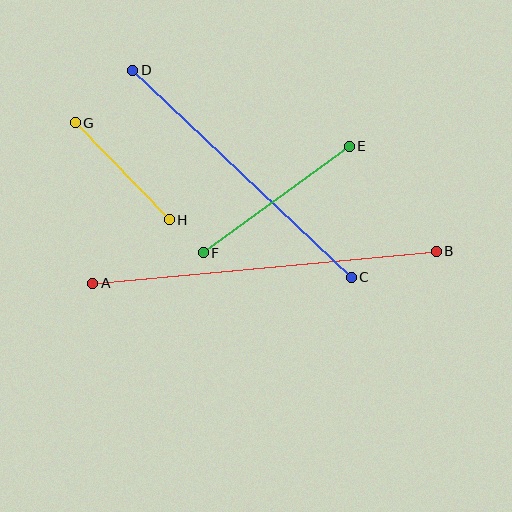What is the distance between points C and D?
The distance is approximately 301 pixels.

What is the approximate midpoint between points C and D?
The midpoint is at approximately (242, 174) pixels.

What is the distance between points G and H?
The distance is approximately 135 pixels.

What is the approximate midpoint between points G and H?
The midpoint is at approximately (122, 171) pixels.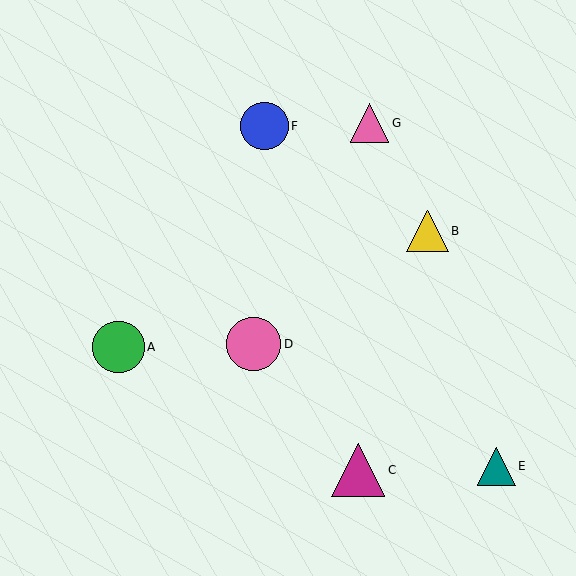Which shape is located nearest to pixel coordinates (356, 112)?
The pink triangle (labeled G) at (369, 123) is nearest to that location.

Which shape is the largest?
The pink circle (labeled D) is the largest.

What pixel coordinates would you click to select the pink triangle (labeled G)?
Click at (369, 123) to select the pink triangle G.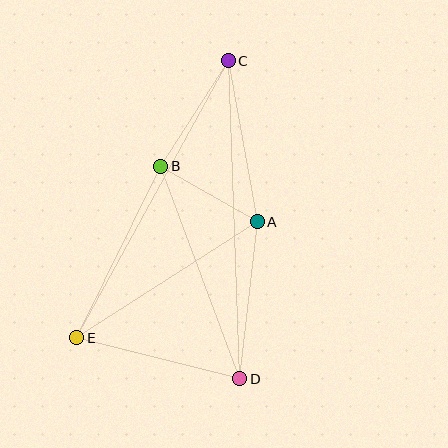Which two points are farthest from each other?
Points C and D are farthest from each other.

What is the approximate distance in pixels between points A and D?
The distance between A and D is approximately 158 pixels.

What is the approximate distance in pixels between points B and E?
The distance between B and E is approximately 191 pixels.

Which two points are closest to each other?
Points A and B are closest to each other.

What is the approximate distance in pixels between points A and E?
The distance between A and E is approximately 214 pixels.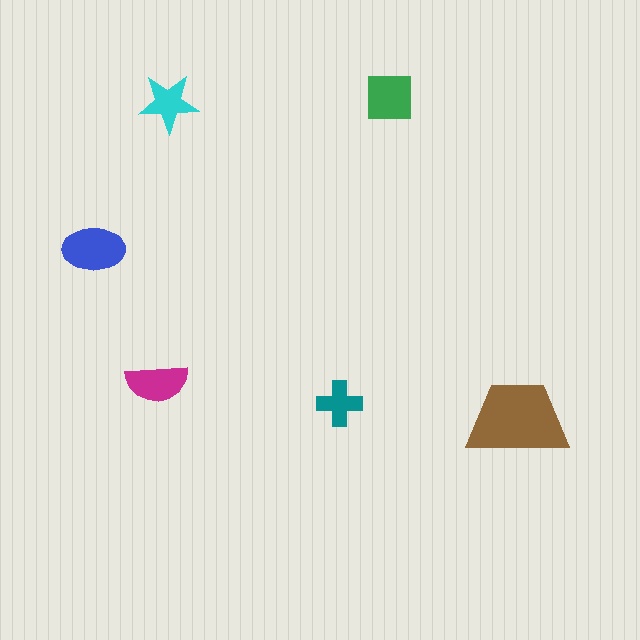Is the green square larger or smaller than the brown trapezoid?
Smaller.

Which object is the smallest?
The teal cross.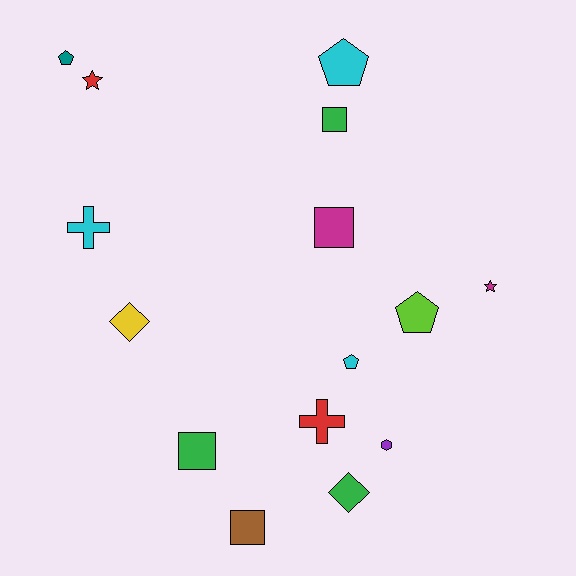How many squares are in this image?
There are 4 squares.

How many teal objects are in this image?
There is 1 teal object.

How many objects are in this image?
There are 15 objects.